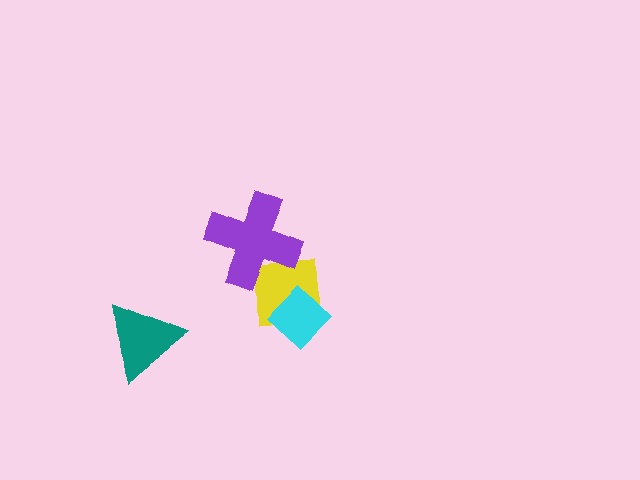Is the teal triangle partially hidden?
No, no other shape covers it.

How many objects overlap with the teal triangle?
0 objects overlap with the teal triangle.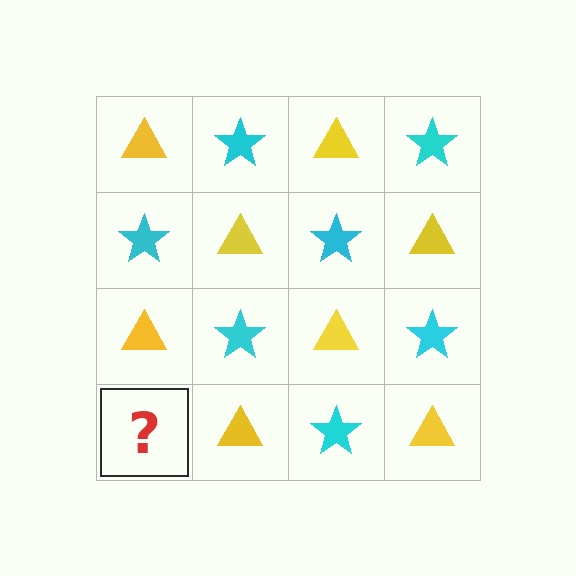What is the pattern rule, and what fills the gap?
The rule is that it alternates yellow triangle and cyan star in a checkerboard pattern. The gap should be filled with a cyan star.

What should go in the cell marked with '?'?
The missing cell should contain a cyan star.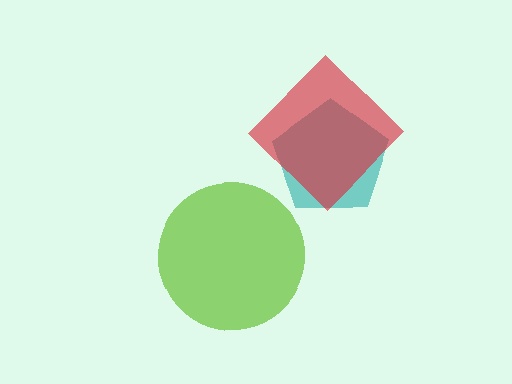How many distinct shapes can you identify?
There are 3 distinct shapes: a teal pentagon, a lime circle, a red diamond.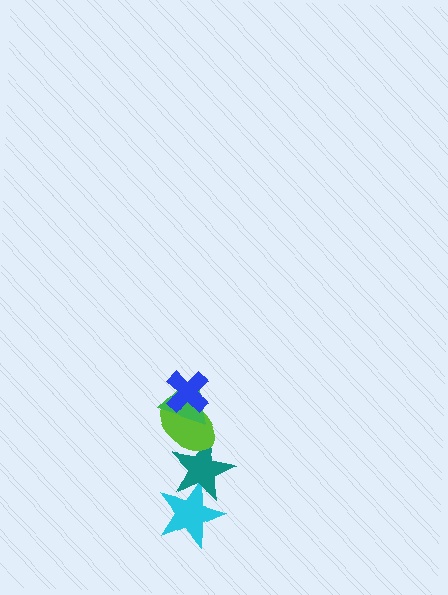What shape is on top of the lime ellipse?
The green triangle is on top of the lime ellipse.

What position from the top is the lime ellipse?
The lime ellipse is 3rd from the top.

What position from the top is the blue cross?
The blue cross is 1st from the top.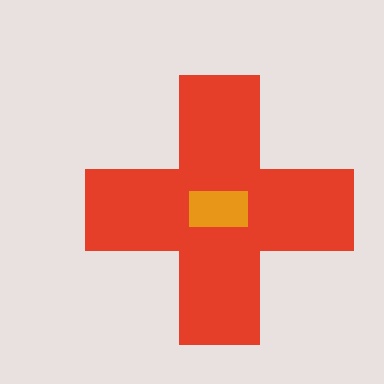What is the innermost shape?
The orange rectangle.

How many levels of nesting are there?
2.